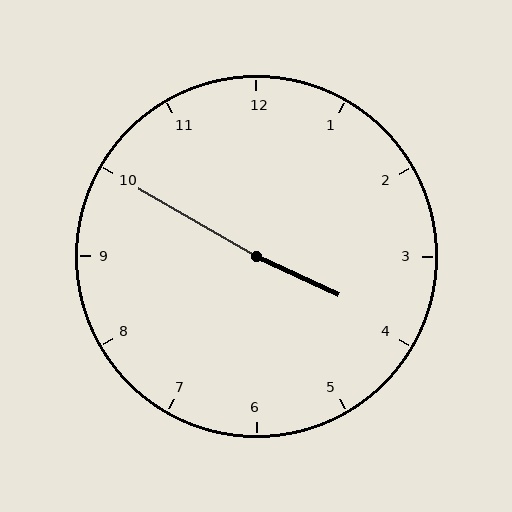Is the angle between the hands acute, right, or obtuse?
It is obtuse.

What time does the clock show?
3:50.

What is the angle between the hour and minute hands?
Approximately 175 degrees.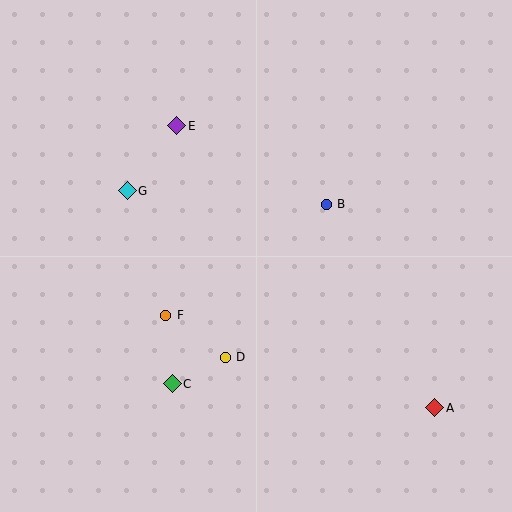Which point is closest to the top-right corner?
Point B is closest to the top-right corner.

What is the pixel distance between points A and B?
The distance between A and B is 231 pixels.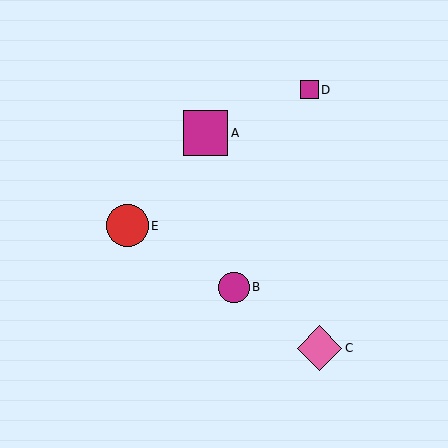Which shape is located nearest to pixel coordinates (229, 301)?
The magenta circle (labeled B) at (234, 287) is nearest to that location.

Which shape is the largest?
The pink diamond (labeled C) is the largest.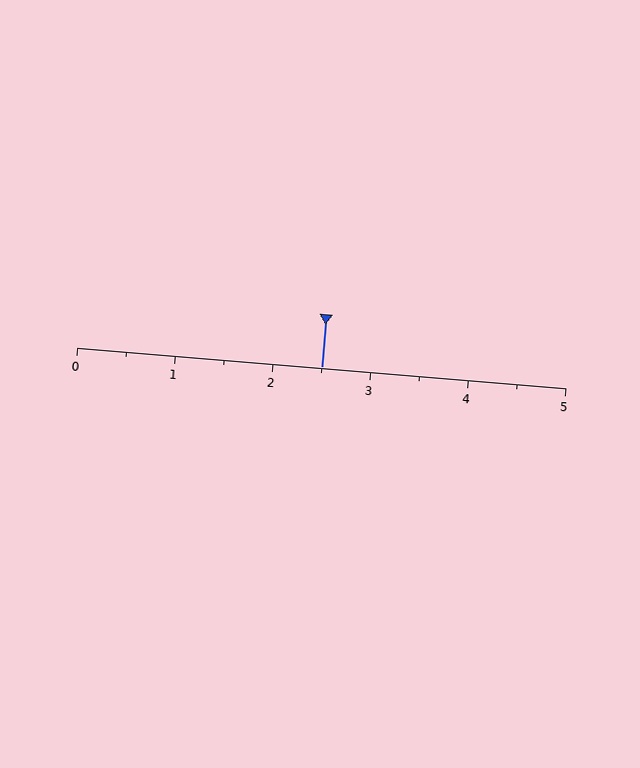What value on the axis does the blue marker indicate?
The marker indicates approximately 2.5.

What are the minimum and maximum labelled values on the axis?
The axis runs from 0 to 5.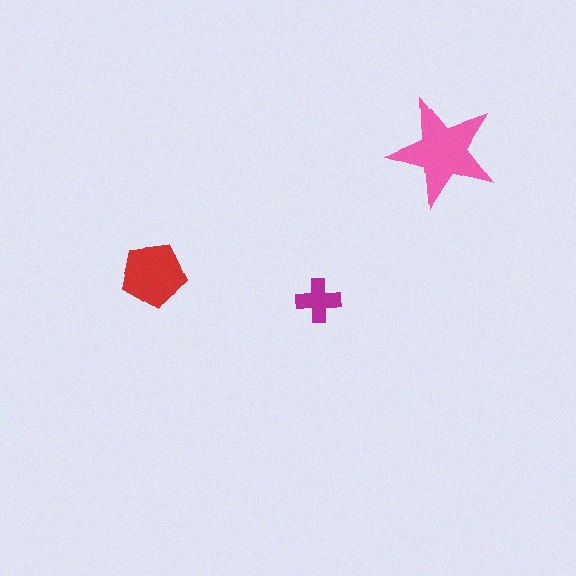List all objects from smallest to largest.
The magenta cross, the red pentagon, the pink star.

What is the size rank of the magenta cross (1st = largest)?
3rd.